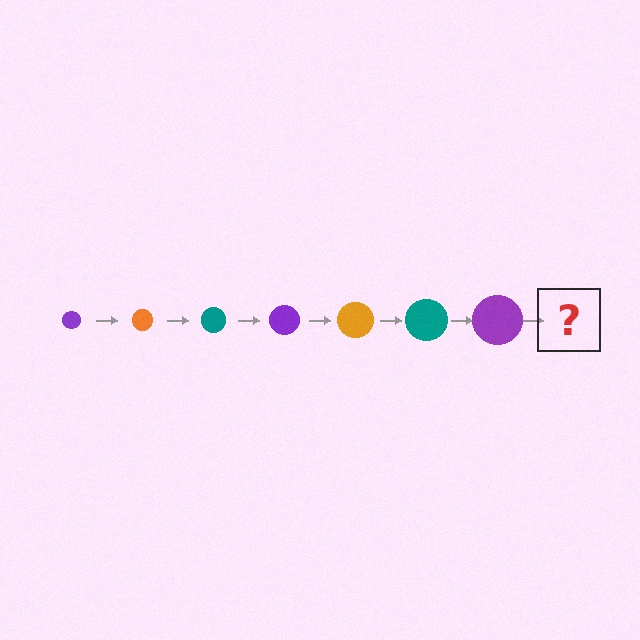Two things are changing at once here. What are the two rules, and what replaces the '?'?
The two rules are that the circle grows larger each step and the color cycles through purple, orange, and teal. The '?' should be an orange circle, larger than the previous one.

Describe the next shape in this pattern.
It should be an orange circle, larger than the previous one.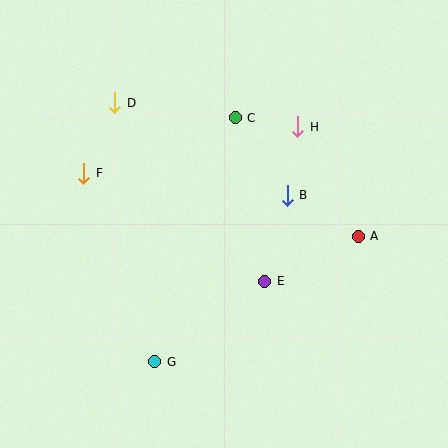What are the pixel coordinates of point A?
Point A is at (358, 236).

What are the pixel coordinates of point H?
Point H is at (298, 127).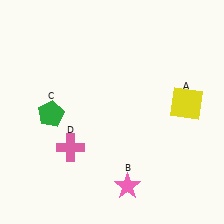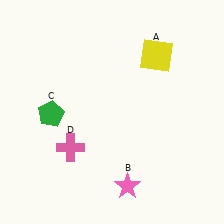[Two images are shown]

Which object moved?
The yellow square (A) moved up.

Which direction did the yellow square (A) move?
The yellow square (A) moved up.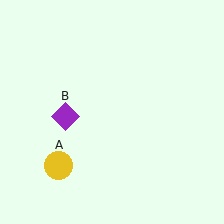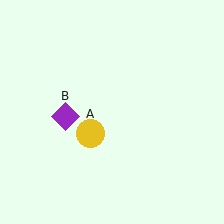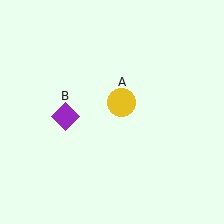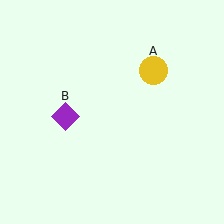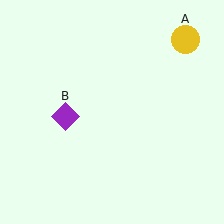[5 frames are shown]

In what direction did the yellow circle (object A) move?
The yellow circle (object A) moved up and to the right.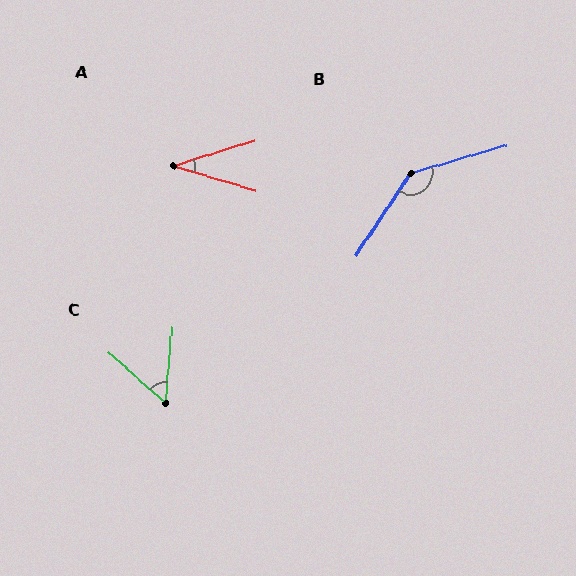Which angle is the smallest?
A, at approximately 34 degrees.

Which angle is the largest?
B, at approximately 140 degrees.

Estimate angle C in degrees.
Approximately 53 degrees.